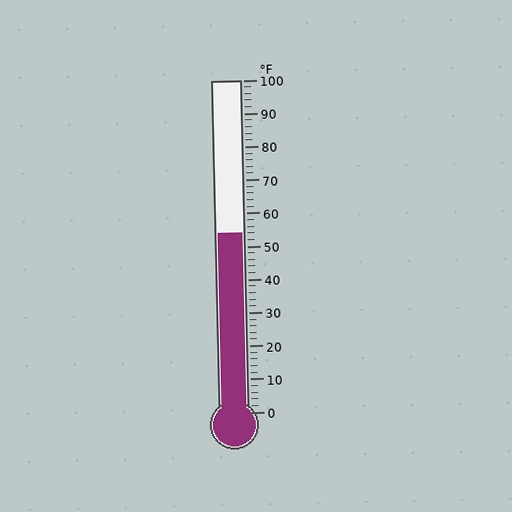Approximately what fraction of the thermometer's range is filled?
The thermometer is filled to approximately 55% of its range.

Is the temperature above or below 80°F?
The temperature is below 80°F.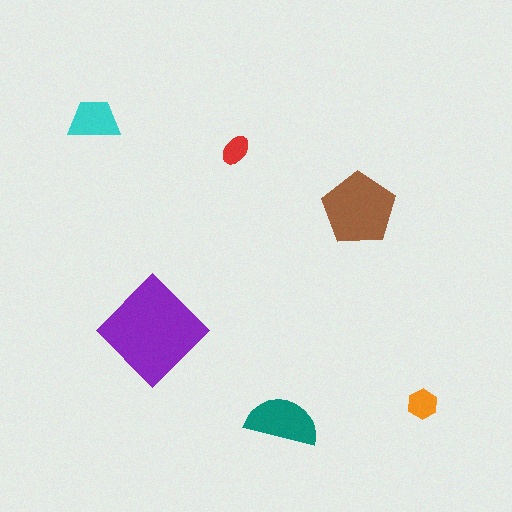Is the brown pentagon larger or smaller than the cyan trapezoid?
Larger.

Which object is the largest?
The purple diamond.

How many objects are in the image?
There are 6 objects in the image.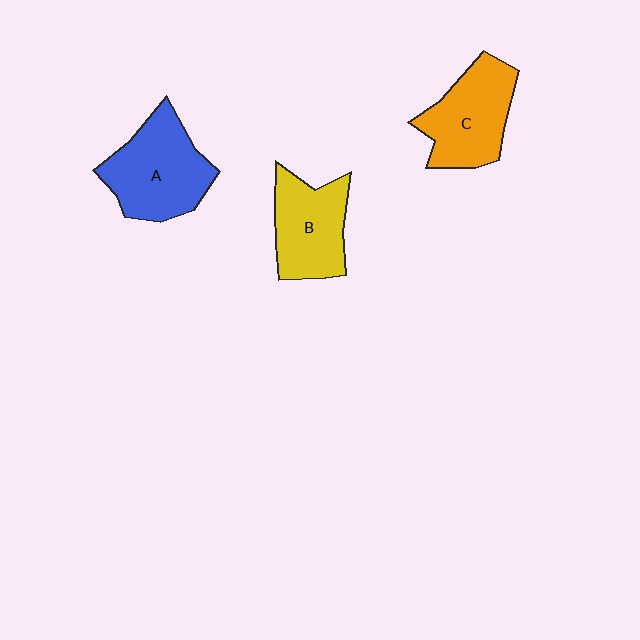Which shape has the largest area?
Shape A (blue).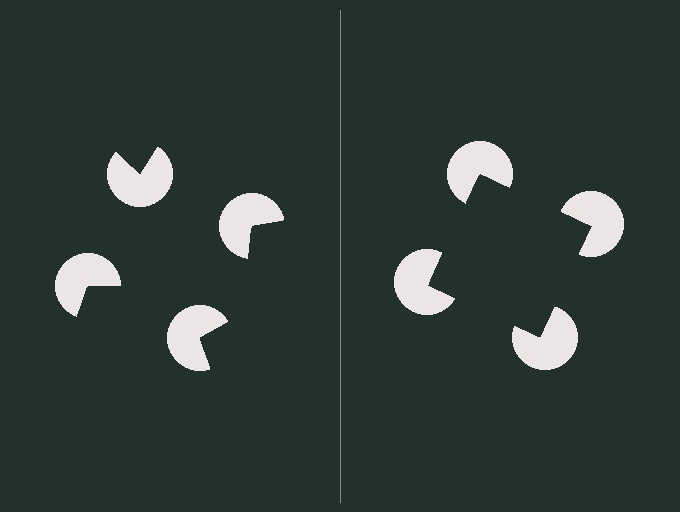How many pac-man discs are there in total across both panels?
8 — 4 on each side.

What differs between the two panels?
The pac-man discs are positioned identically on both sides; only the wedge orientations differ. On the right they align to a square; on the left they are misaligned.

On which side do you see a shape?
An illusory square appears on the right side. On the left side the wedge cuts are rotated, so no coherent shape forms.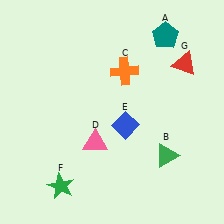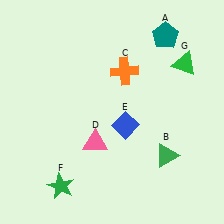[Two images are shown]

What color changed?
The triangle (G) changed from red in Image 1 to green in Image 2.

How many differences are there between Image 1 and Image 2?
There is 1 difference between the two images.